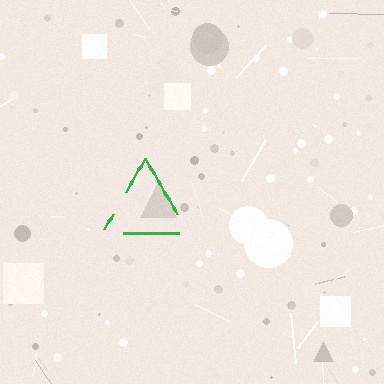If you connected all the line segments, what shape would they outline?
They would outline a triangle.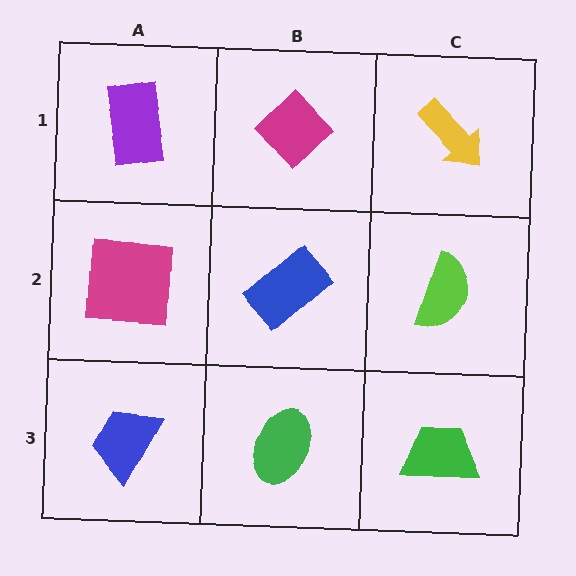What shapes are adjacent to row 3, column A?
A magenta square (row 2, column A), a green ellipse (row 3, column B).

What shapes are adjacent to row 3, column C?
A lime semicircle (row 2, column C), a green ellipse (row 3, column B).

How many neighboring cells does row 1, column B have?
3.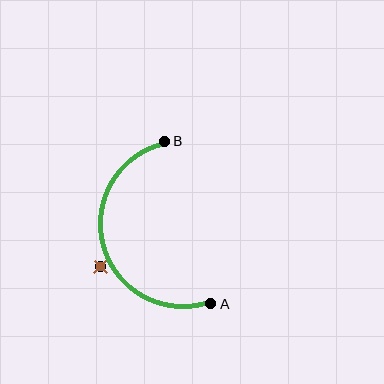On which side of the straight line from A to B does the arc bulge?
The arc bulges to the left of the straight line connecting A and B.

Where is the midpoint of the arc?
The arc midpoint is the point on the curve farthest from the straight line joining A and B. It sits to the left of that line.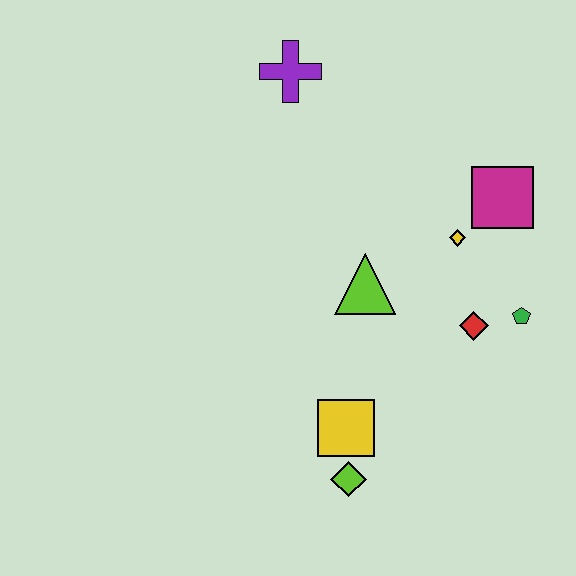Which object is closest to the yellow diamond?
The magenta square is closest to the yellow diamond.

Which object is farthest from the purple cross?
The lime diamond is farthest from the purple cross.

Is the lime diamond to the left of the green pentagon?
Yes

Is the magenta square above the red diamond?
Yes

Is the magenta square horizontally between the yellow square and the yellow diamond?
No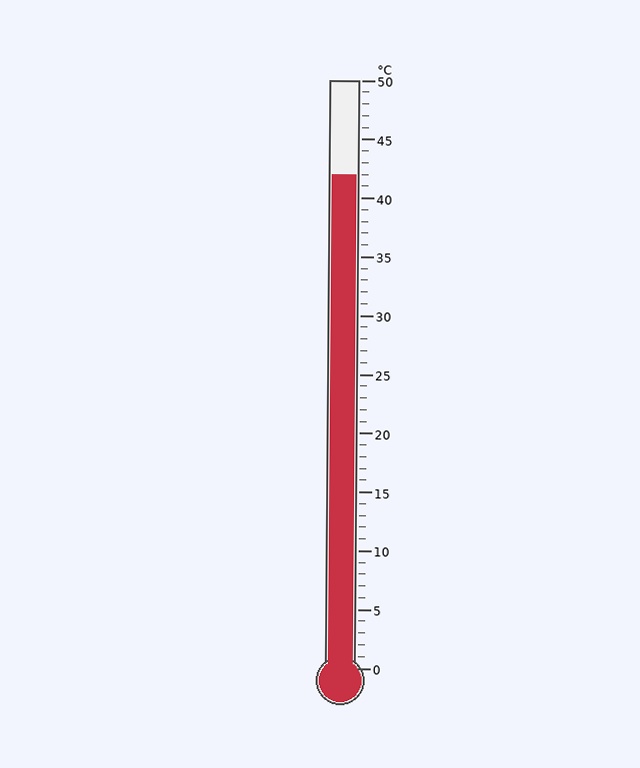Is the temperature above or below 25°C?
The temperature is above 25°C.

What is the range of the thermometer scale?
The thermometer scale ranges from 0°C to 50°C.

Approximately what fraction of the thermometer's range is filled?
The thermometer is filled to approximately 85% of its range.